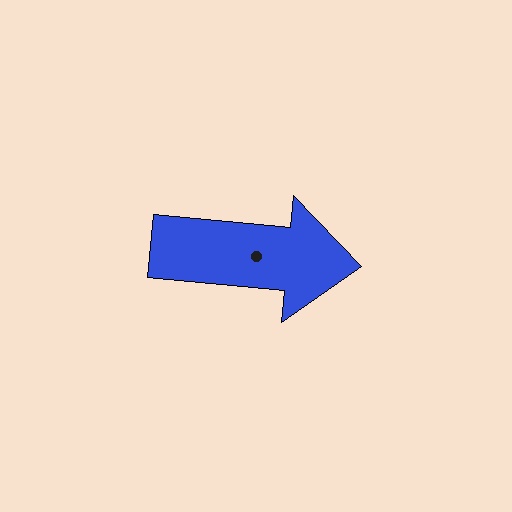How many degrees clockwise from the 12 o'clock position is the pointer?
Approximately 96 degrees.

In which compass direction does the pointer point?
East.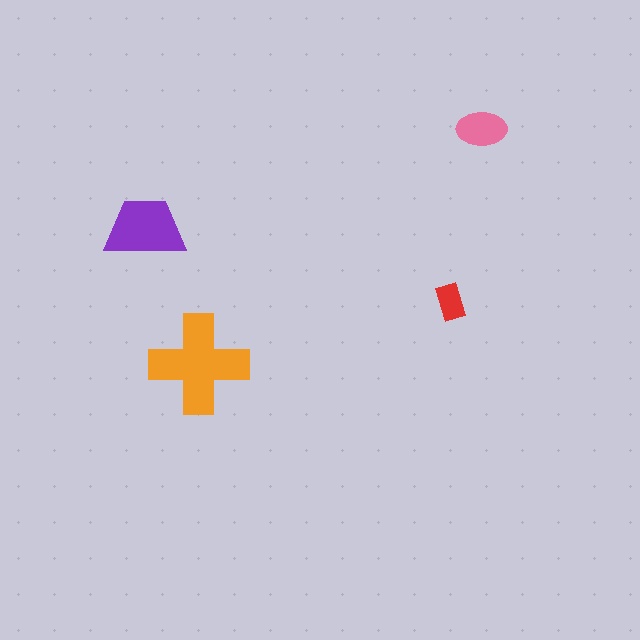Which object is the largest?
The orange cross.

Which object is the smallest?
The red rectangle.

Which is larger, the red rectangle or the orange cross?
The orange cross.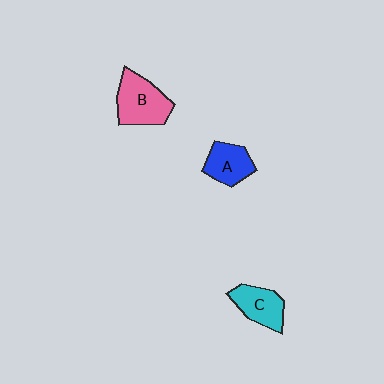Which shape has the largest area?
Shape B (pink).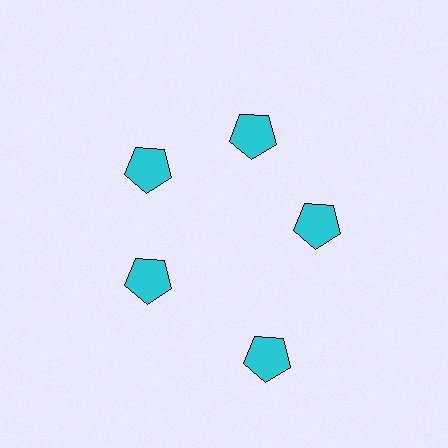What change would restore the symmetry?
The symmetry would be restored by moving it inward, back onto the ring so that all 5 pentagons sit at equal angles and equal distance from the center.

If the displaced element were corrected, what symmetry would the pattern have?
It would have 5-fold rotational symmetry — the pattern would map onto itself every 72 degrees.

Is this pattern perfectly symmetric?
No. The 5 cyan pentagons are arranged in a ring, but one element near the 5 o'clock position is pushed outward from the center, breaking the 5-fold rotational symmetry.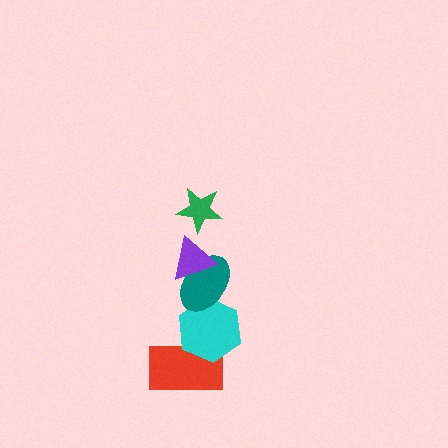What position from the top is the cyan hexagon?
The cyan hexagon is 4th from the top.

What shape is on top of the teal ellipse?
The purple triangle is on top of the teal ellipse.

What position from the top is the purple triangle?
The purple triangle is 2nd from the top.